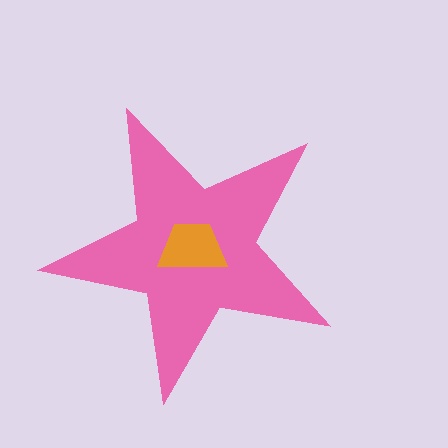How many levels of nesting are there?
2.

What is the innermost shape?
The orange trapezoid.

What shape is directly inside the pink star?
The orange trapezoid.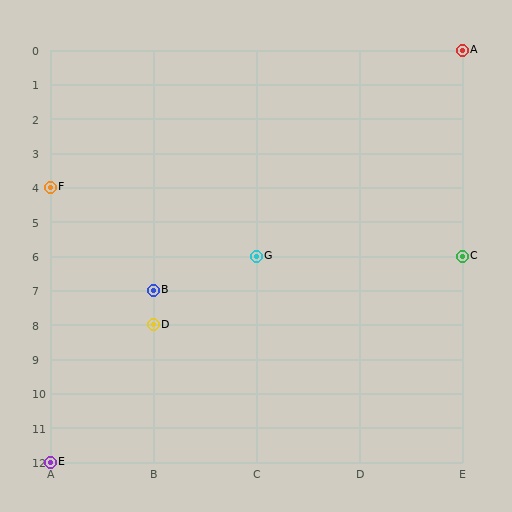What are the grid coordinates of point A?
Point A is at grid coordinates (E, 0).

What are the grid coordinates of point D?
Point D is at grid coordinates (B, 8).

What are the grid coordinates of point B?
Point B is at grid coordinates (B, 7).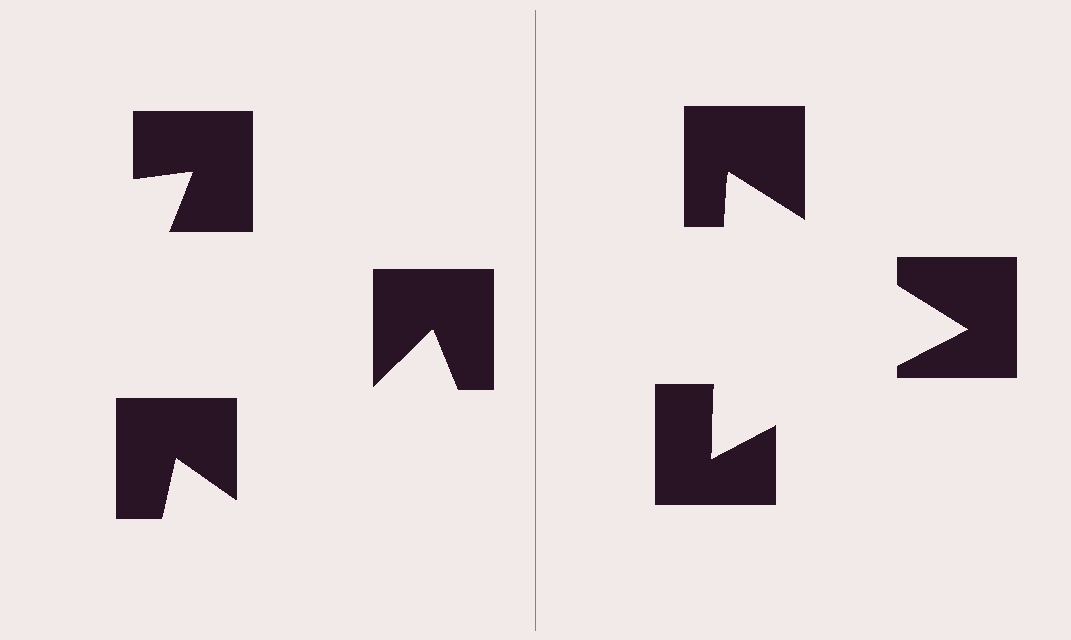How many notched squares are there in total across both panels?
6 — 3 on each side.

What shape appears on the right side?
An illusory triangle.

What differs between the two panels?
The notched squares are positioned identically on both sides; only the wedge orientations differ. On the right they align to a triangle; on the left they are misaligned.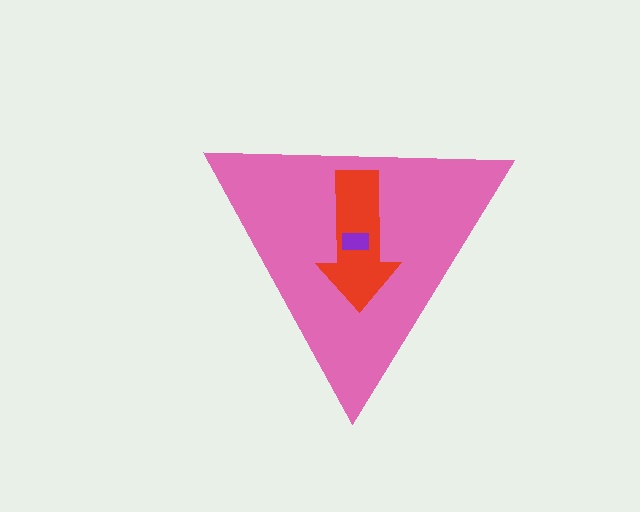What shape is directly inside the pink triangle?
The red arrow.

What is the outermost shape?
The pink triangle.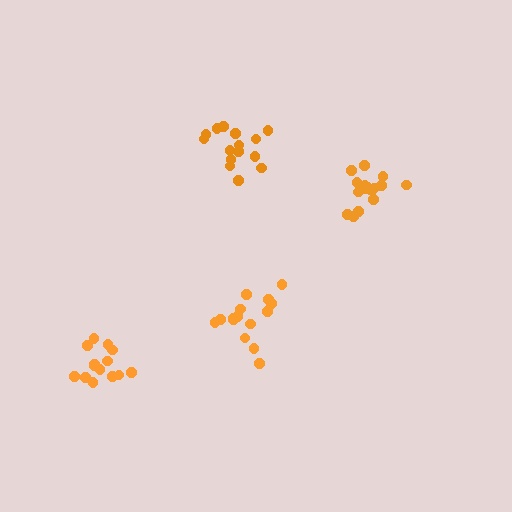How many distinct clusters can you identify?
There are 4 distinct clusters.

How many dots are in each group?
Group 1: 16 dots, Group 2: 14 dots, Group 3: 15 dots, Group 4: 15 dots (60 total).